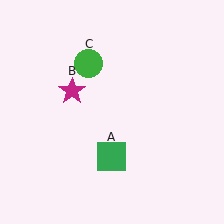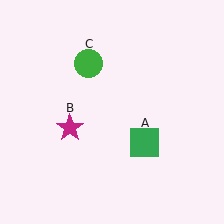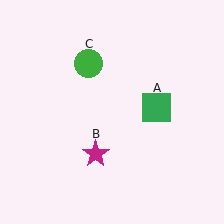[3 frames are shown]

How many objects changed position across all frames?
2 objects changed position: green square (object A), magenta star (object B).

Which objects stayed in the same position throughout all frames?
Green circle (object C) remained stationary.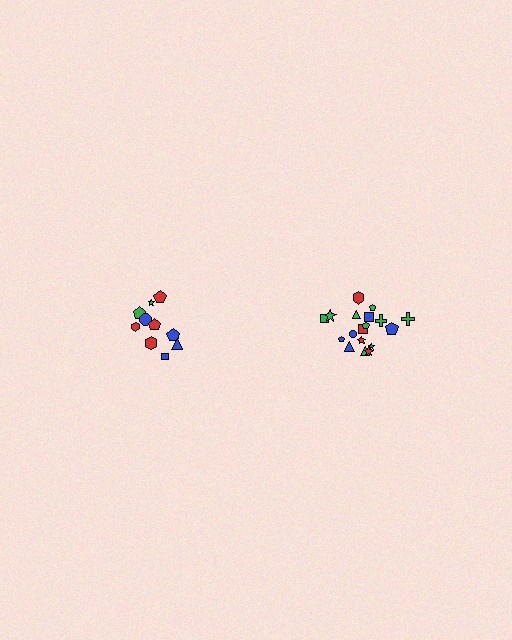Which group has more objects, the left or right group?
The right group.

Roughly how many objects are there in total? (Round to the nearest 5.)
Roughly 30 objects in total.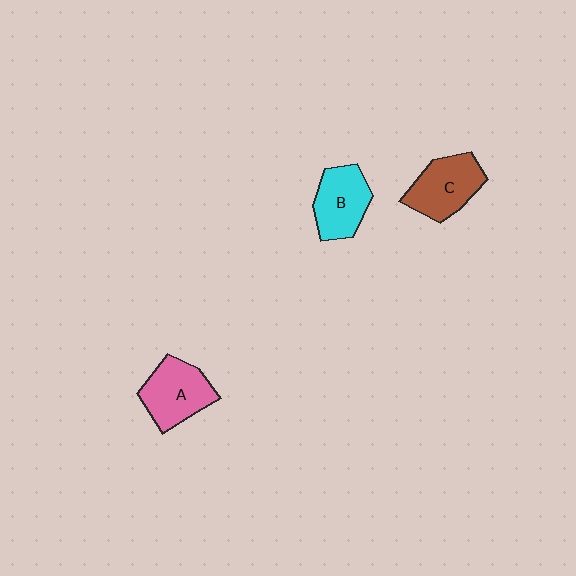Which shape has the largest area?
Shape A (pink).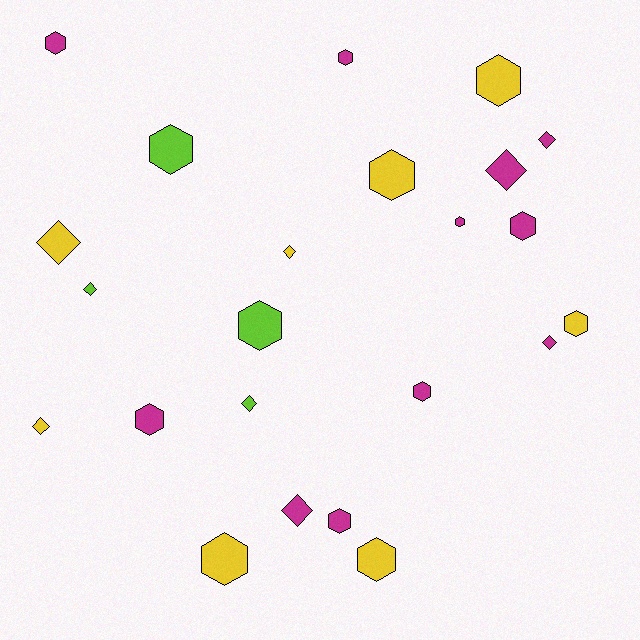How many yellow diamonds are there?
There are 3 yellow diamonds.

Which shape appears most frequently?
Hexagon, with 14 objects.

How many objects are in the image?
There are 23 objects.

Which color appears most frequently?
Magenta, with 11 objects.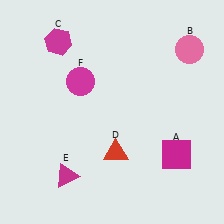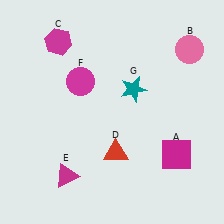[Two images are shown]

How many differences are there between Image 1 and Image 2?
There is 1 difference between the two images.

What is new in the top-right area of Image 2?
A teal star (G) was added in the top-right area of Image 2.